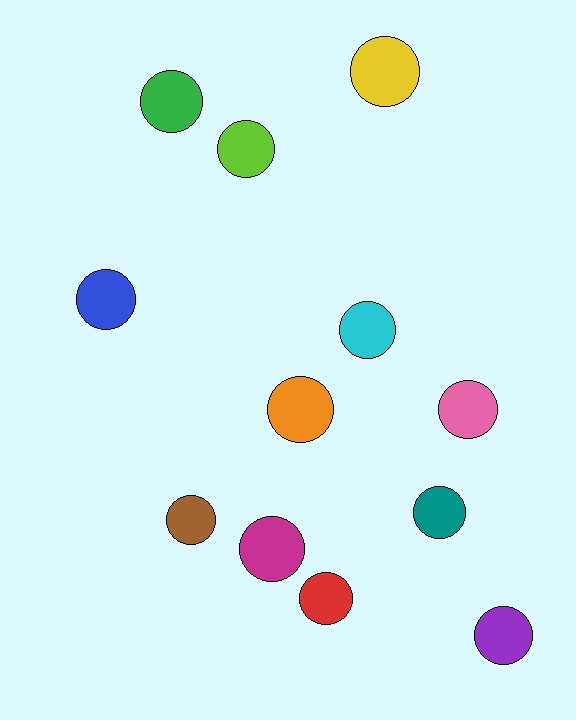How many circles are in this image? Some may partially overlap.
There are 12 circles.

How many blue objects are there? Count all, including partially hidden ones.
There is 1 blue object.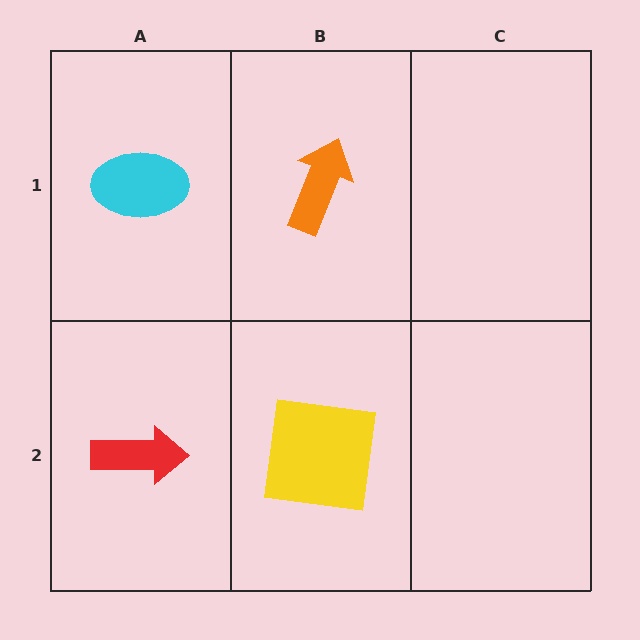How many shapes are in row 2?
2 shapes.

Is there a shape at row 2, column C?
No, that cell is empty.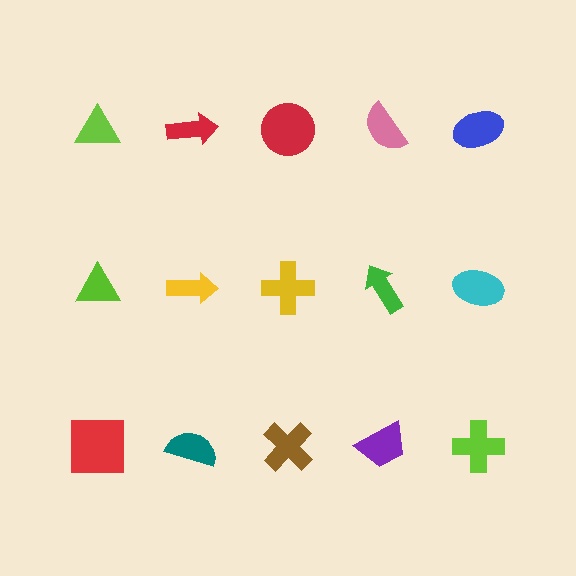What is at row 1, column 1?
A lime triangle.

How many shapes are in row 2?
5 shapes.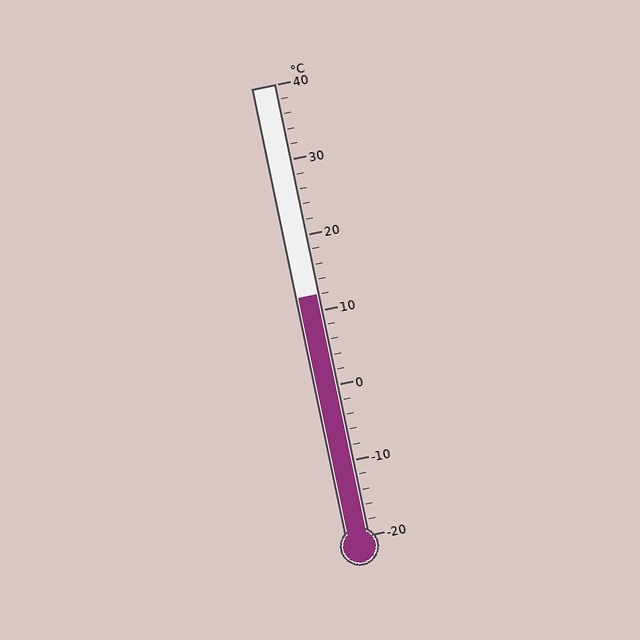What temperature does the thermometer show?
The thermometer shows approximately 12°C.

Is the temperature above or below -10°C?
The temperature is above -10°C.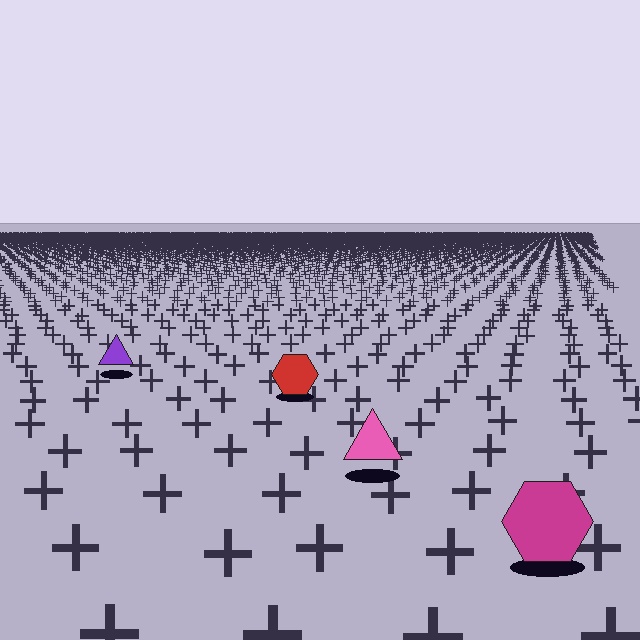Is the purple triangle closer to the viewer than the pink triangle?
No. The pink triangle is closer — you can tell from the texture gradient: the ground texture is coarser near it.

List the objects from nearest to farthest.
From nearest to farthest: the magenta hexagon, the pink triangle, the red hexagon, the purple triangle.